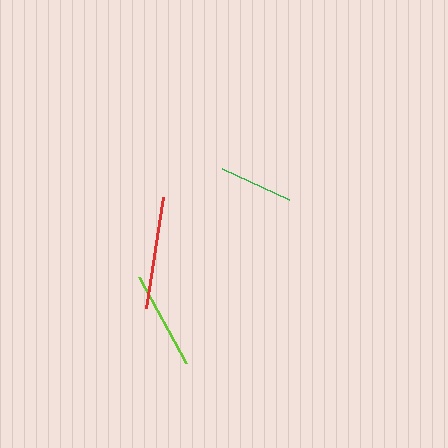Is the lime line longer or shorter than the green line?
The lime line is longer than the green line.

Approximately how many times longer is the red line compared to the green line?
The red line is approximately 1.5 times the length of the green line.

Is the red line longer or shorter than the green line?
The red line is longer than the green line.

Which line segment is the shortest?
The green line is the shortest at approximately 73 pixels.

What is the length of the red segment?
The red segment is approximately 112 pixels long.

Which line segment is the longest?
The red line is the longest at approximately 112 pixels.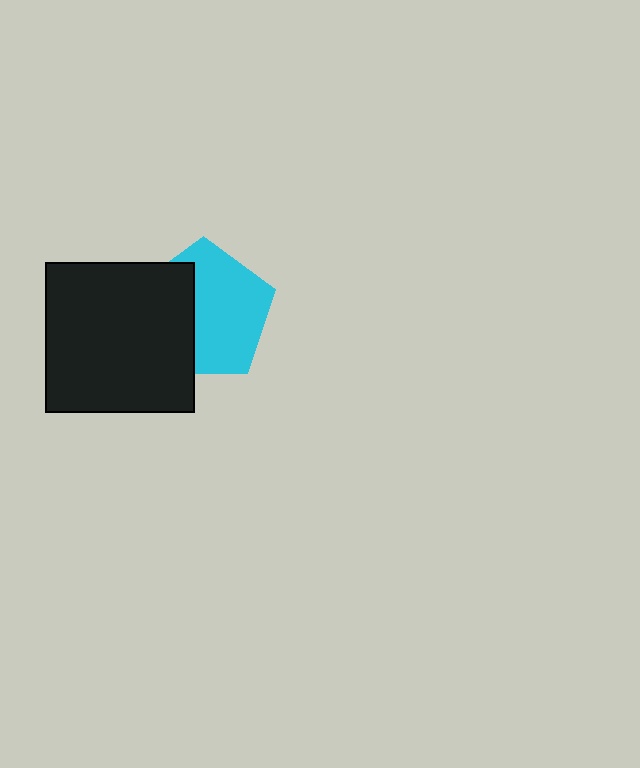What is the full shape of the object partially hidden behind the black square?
The partially hidden object is a cyan pentagon.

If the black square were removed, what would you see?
You would see the complete cyan pentagon.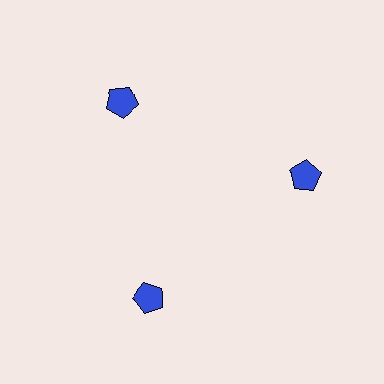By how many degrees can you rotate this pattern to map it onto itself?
The pattern maps onto itself every 120 degrees of rotation.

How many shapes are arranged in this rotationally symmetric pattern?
There are 3 shapes, arranged in 3 groups of 1.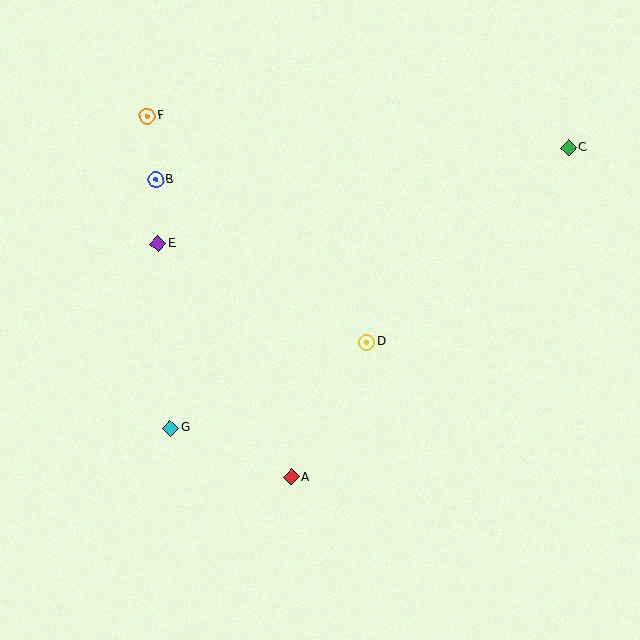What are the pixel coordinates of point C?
Point C is at (569, 148).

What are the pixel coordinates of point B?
Point B is at (156, 180).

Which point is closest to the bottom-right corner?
Point A is closest to the bottom-right corner.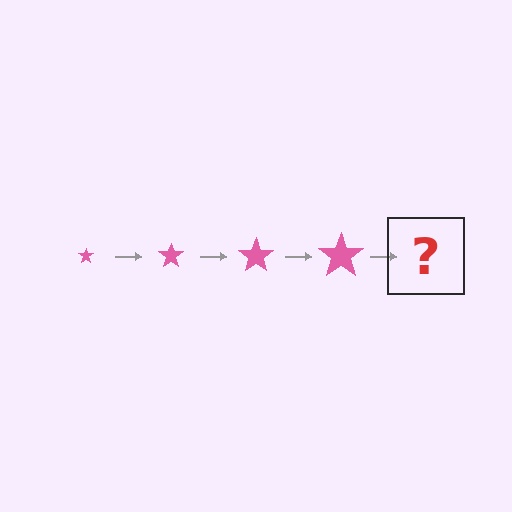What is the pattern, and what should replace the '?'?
The pattern is that the star gets progressively larger each step. The '?' should be a pink star, larger than the previous one.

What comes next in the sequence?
The next element should be a pink star, larger than the previous one.